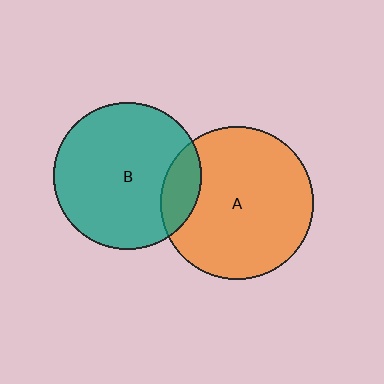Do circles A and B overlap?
Yes.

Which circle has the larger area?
Circle A (orange).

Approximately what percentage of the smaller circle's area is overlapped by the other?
Approximately 15%.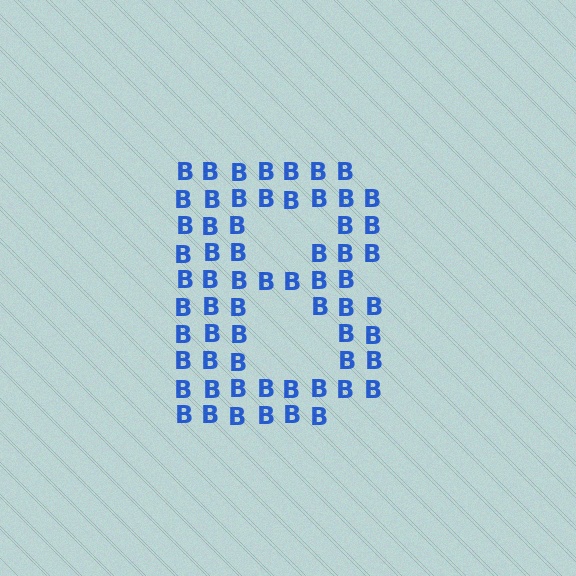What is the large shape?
The large shape is the letter B.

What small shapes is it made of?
It is made of small letter B's.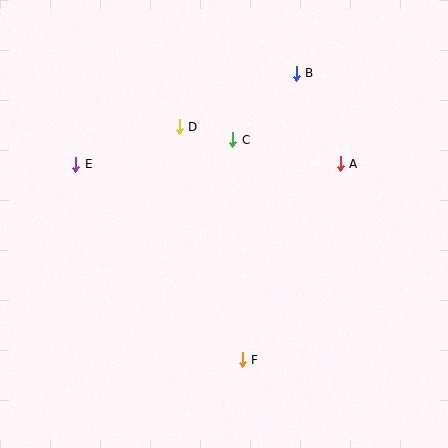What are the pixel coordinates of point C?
Point C is at (233, 140).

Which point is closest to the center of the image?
Point C at (233, 140) is closest to the center.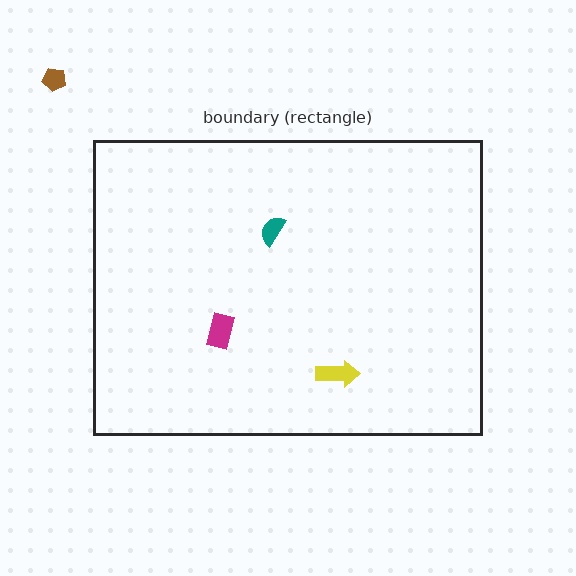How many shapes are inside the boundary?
3 inside, 1 outside.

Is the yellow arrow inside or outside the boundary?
Inside.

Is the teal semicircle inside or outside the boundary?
Inside.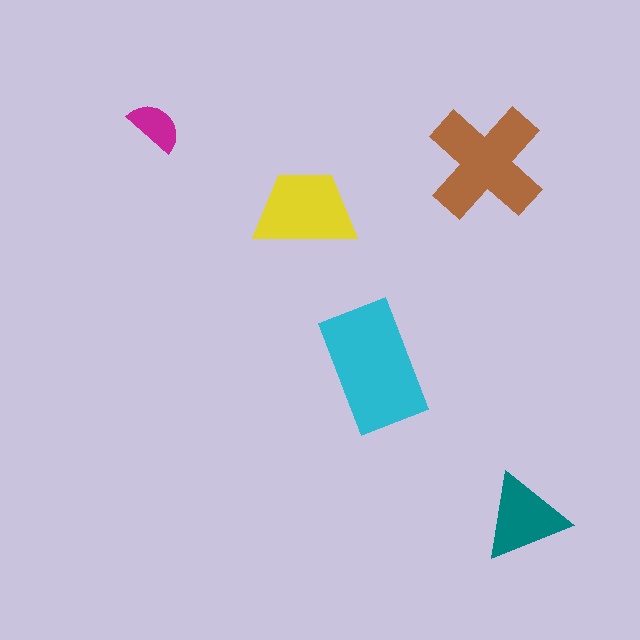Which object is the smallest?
The magenta semicircle.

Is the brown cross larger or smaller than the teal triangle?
Larger.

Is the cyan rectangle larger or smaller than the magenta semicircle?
Larger.